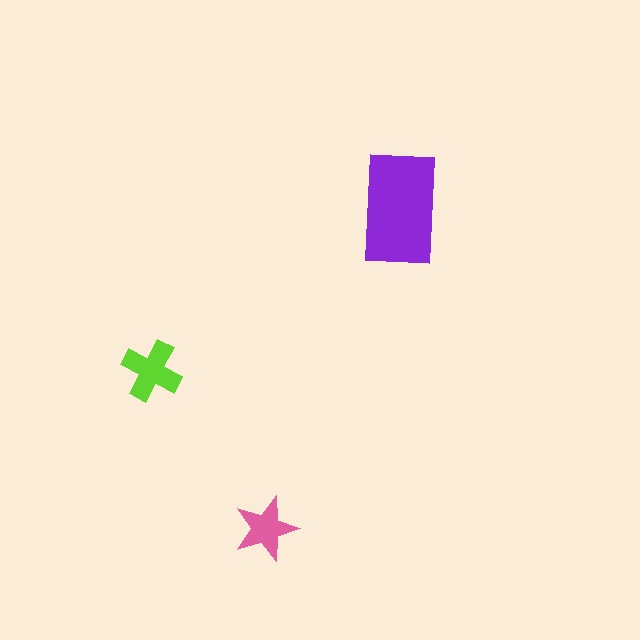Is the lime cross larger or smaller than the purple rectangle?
Smaller.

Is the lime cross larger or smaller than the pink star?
Larger.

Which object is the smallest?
The pink star.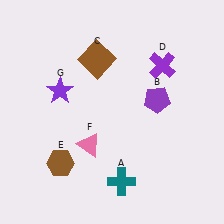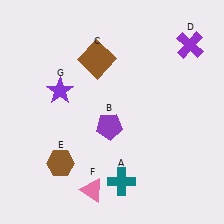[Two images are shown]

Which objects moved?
The objects that moved are: the purple pentagon (B), the purple cross (D), the pink triangle (F).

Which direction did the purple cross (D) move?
The purple cross (D) moved right.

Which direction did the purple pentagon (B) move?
The purple pentagon (B) moved left.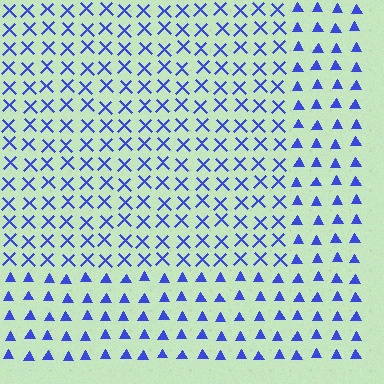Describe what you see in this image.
The image is filled with small blue elements arranged in a uniform grid. A rectangle-shaped region contains X marks, while the surrounding area contains triangles. The boundary is defined purely by the change in element shape.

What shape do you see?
I see a rectangle.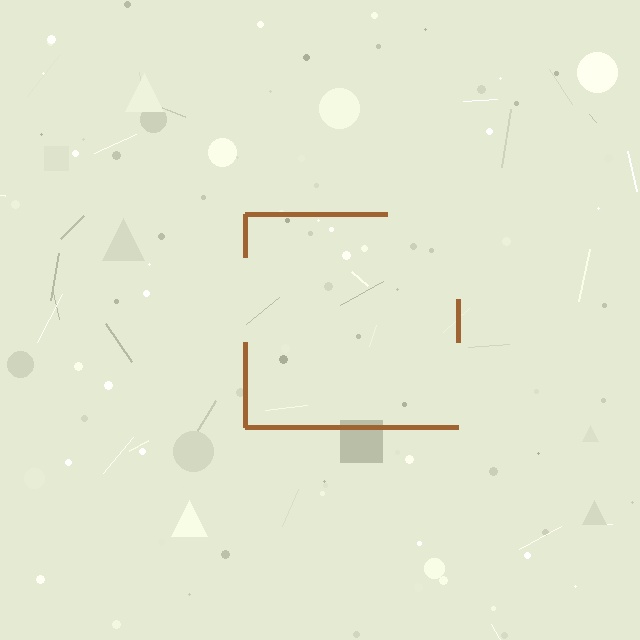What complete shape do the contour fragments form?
The contour fragments form a square.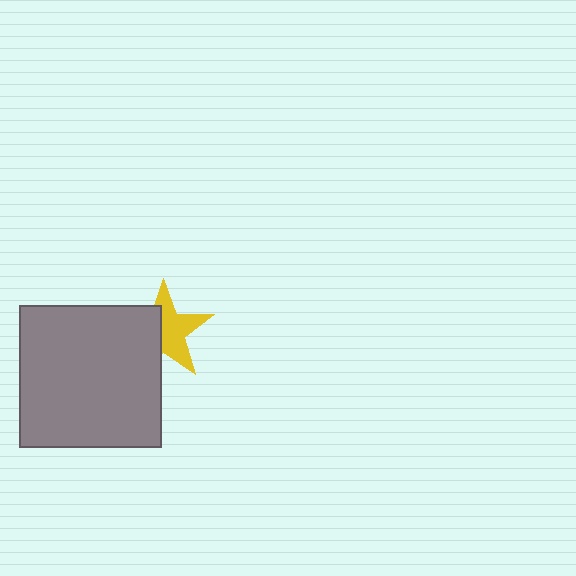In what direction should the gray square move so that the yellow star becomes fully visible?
The gray square should move left. That is the shortest direction to clear the overlap and leave the yellow star fully visible.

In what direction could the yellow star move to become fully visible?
The yellow star could move right. That would shift it out from behind the gray square entirely.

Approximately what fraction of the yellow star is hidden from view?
Roughly 42% of the yellow star is hidden behind the gray square.